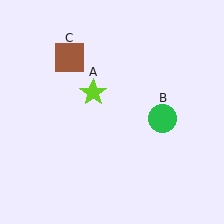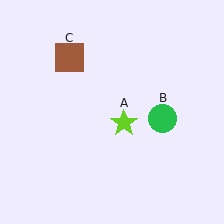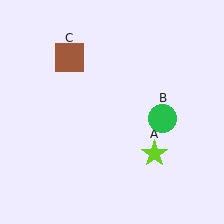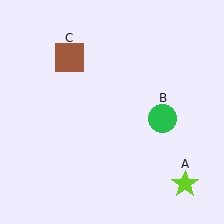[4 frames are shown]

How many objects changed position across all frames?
1 object changed position: lime star (object A).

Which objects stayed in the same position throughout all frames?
Green circle (object B) and brown square (object C) remained stationary.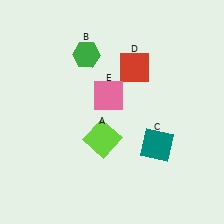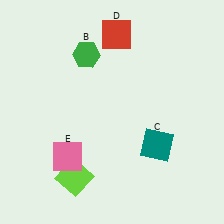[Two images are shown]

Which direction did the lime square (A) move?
The lime square (A) moved down.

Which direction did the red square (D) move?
The red square (D) moved up.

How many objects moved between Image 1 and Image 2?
3 objects moved between the two images.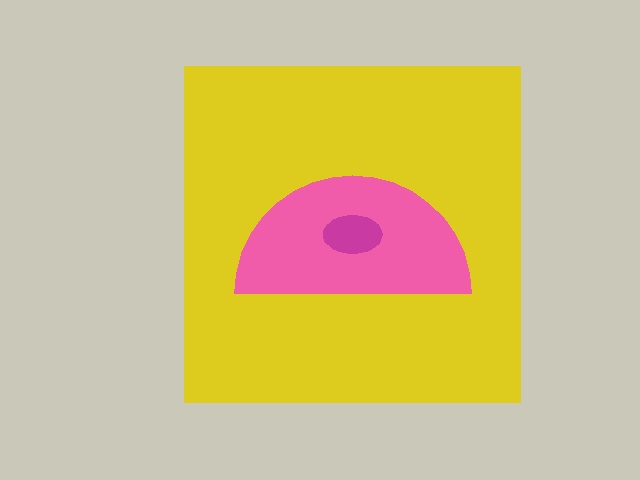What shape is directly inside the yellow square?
The pink semicircle.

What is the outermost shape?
The yellow square.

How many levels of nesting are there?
3.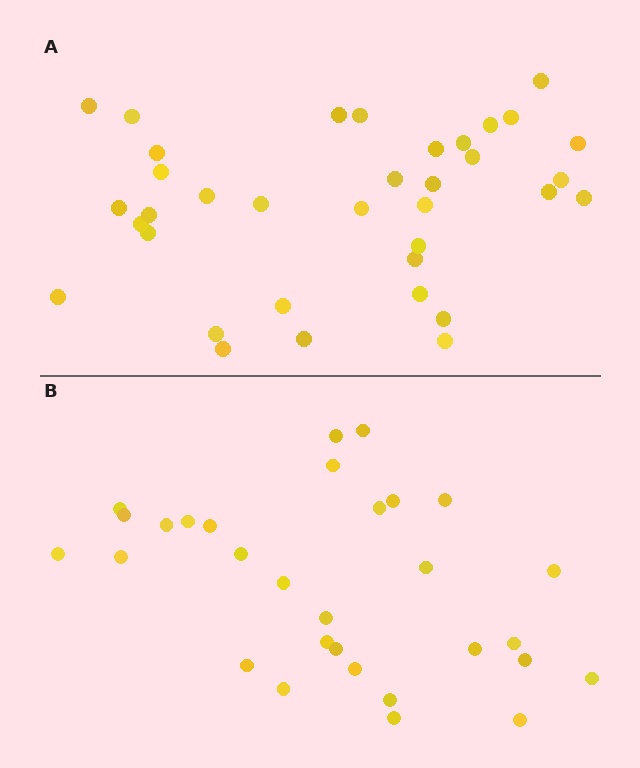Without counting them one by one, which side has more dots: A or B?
Region A (the top region) has more dots.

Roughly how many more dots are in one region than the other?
Region A has about 6 more dots than region B.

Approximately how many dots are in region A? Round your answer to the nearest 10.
About 40 dots. (The exact count is 36, which rounds to 40.)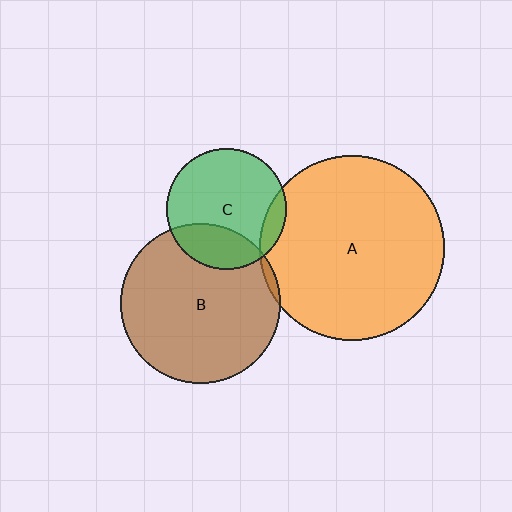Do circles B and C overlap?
Yes.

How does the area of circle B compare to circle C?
Approximately 1.8 times.